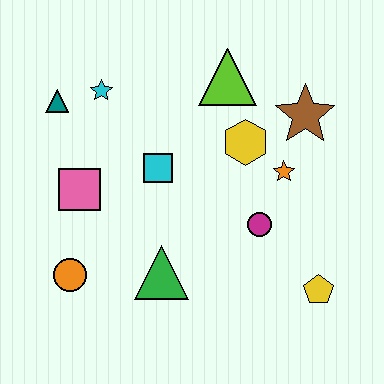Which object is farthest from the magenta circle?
The teal triangle is farthest from the magenta circle.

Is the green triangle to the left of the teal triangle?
No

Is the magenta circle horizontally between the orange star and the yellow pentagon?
No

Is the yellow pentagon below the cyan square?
Yes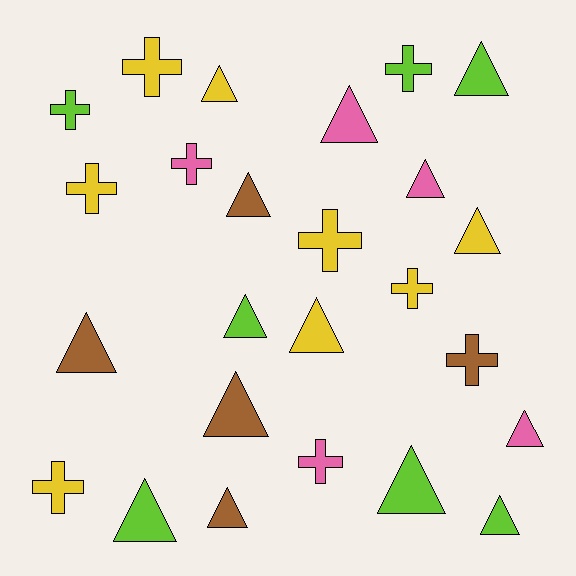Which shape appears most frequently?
Triangle, with 15 objects.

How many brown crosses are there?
There is 1 brown cross.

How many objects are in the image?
There are 25 objects.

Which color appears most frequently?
Yellow, with 8 objects.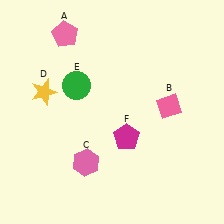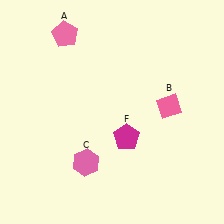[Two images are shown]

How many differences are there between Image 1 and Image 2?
There are 2 differences between the two images.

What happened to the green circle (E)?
The green circle (E) was removed in Image 2. It was in the top-left area of Image 1.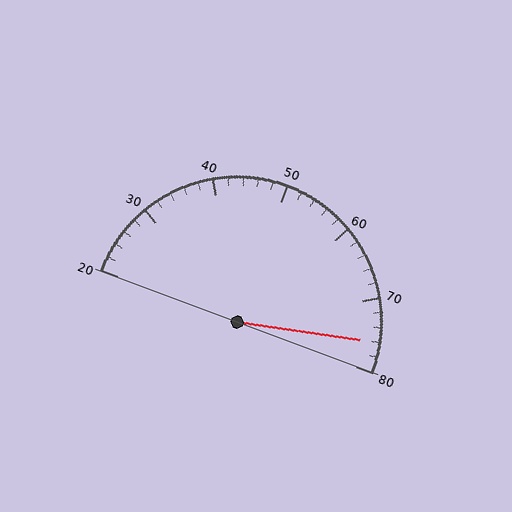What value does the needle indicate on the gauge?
The needle indicates approximately 76.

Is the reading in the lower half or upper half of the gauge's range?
The reading is in the upper half of the range (20 to 80).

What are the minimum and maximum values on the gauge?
The gauge ranges from 20 to 80.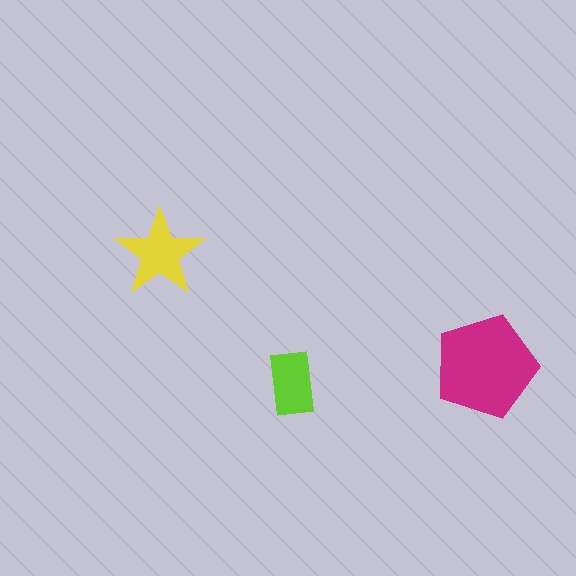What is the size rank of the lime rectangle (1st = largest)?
3rd.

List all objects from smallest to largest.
The lime rectangle, the yellow star, the magenta pentagon.